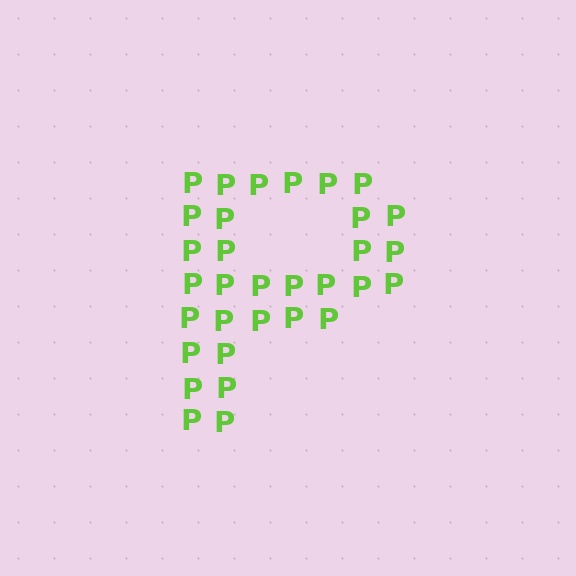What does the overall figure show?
The overall figure shows the letter P.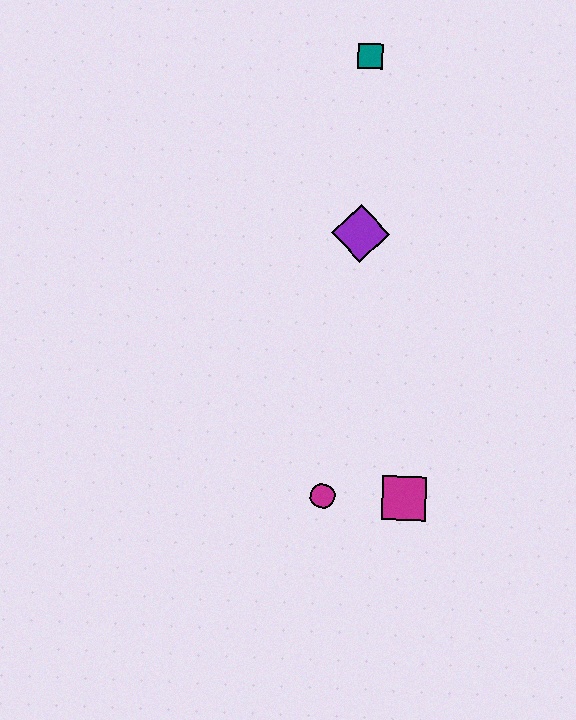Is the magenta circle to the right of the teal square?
No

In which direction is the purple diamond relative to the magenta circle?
The purple diamond is above the magenta circle.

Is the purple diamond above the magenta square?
Yes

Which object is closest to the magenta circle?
The magenta square is closest to the magenta circle.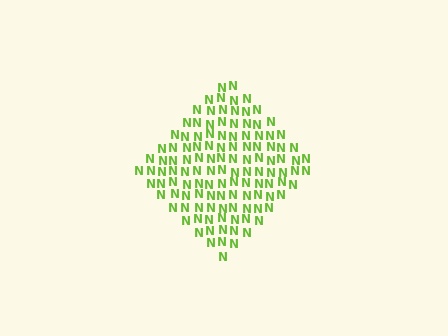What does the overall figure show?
The overall figure shows a diamond.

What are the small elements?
The small elements are letter N's.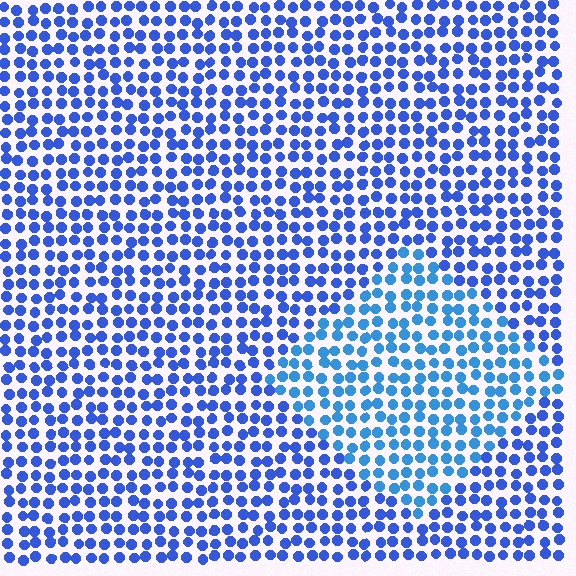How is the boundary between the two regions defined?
The boundary is defined purely by a slight shift in hue (about 21 degrees). Spacing, size, and orientation are identical on both sides.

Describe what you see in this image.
The image is filled with small blue elements in a uniform arrangement. A diamond-shaped region is visible where the elements are tinted to a slightly different hue, forming a subtle color boundary.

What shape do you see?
I see a diamond.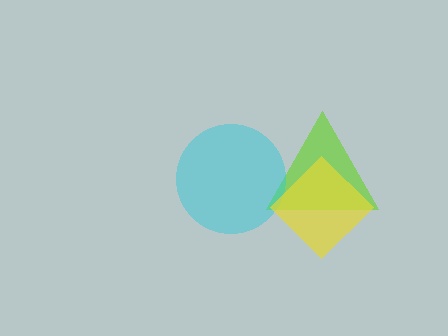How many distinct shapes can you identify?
There are 3 distinct shapes: a lime triangle, a cyan circle, a yellow diamond.